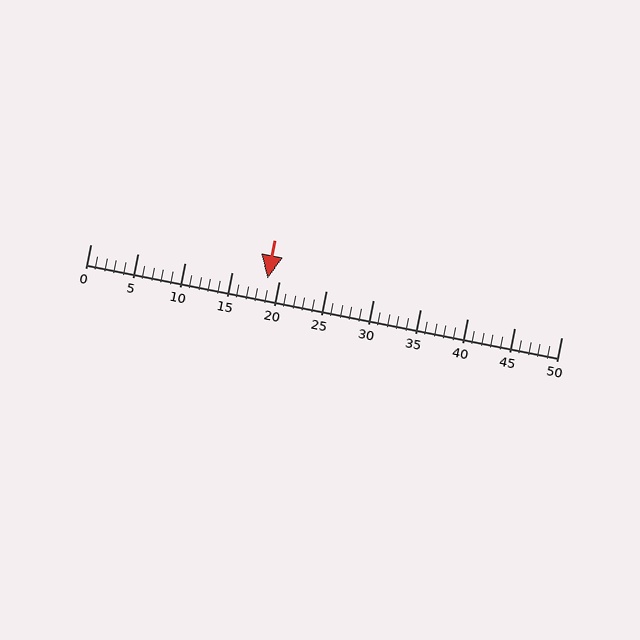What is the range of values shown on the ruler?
The ruler shows values from 0 to 50.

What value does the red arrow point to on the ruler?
The red arrow points to approximately 19.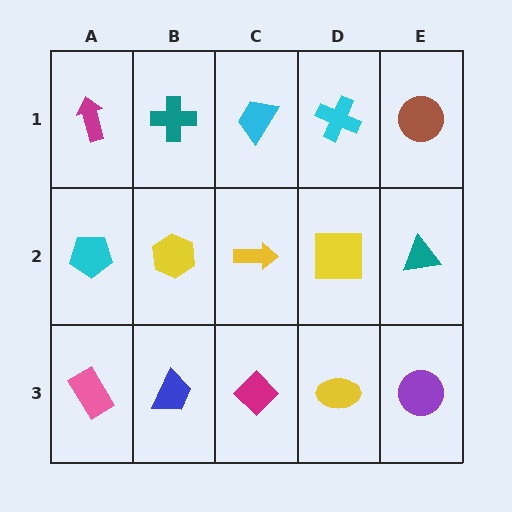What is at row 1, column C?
A cyan trapezoid.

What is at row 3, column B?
A blue trapezoid.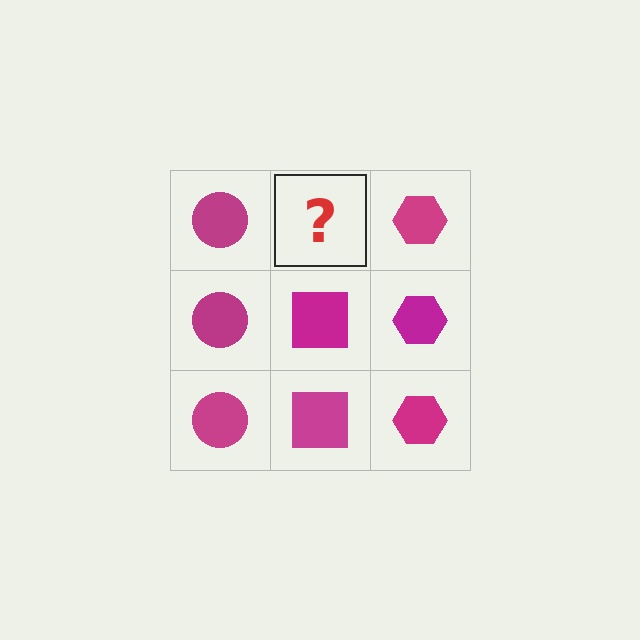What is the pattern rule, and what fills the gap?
The rule is that each column has a consistent shape. The gap should be filled with a magenta square.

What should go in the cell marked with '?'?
The missing cell should contain a magenta square.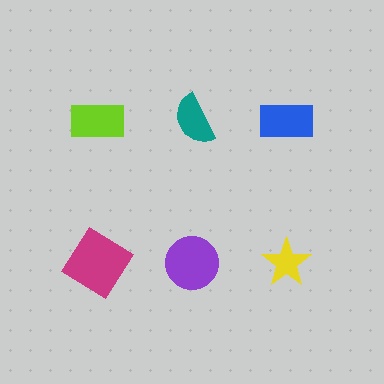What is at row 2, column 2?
A purple circle.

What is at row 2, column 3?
A yellow star.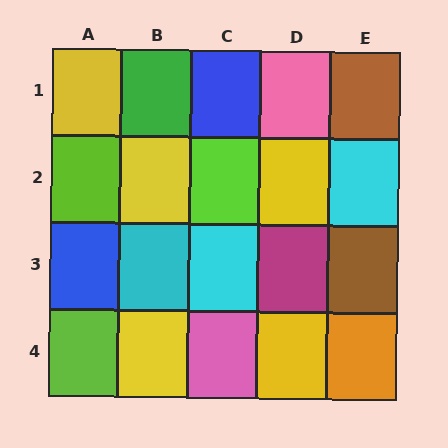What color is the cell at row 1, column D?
Pink.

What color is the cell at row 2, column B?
Yellow.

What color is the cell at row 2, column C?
Lime.